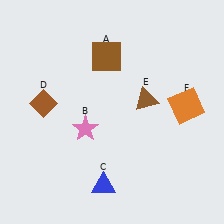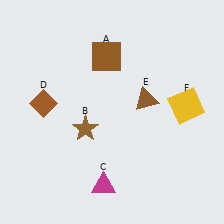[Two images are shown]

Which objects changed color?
B changed from pink to brown. C changed from blue to magenta. F changed from orange to yellow.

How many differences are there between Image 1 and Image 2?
There are 3 differences between the two images.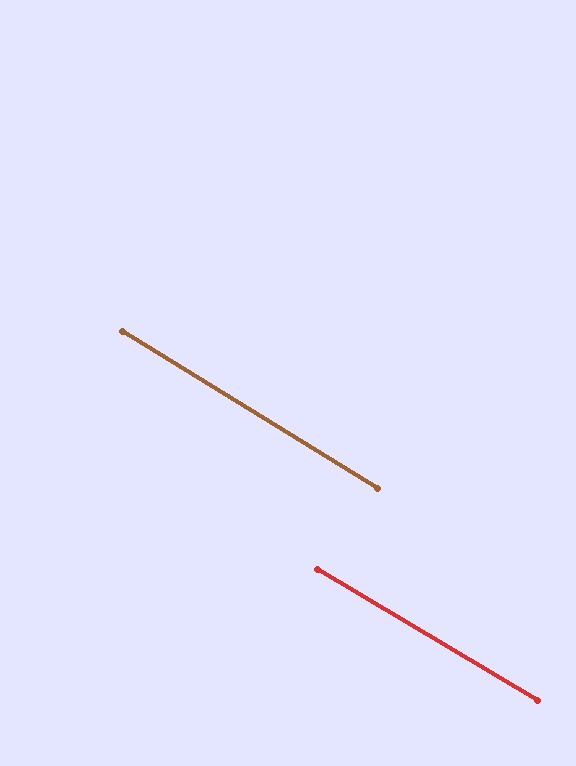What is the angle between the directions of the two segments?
Approximately 1 degree.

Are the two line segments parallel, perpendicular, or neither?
Parallel — their directions differ by only 0.8°.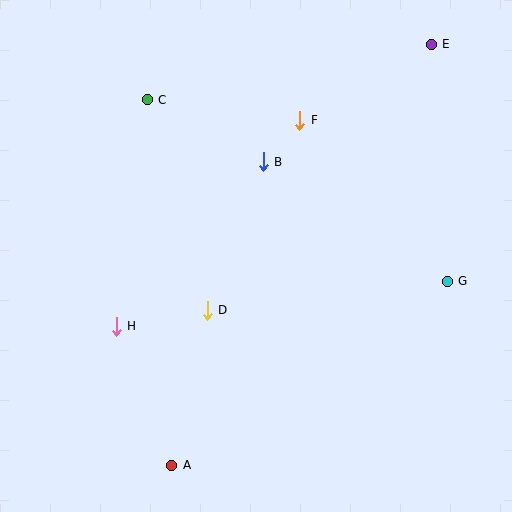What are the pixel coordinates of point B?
Point B is at (263, 162).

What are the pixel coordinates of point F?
Point F is at (299, 120).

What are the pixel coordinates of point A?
Point A is at (172, 465).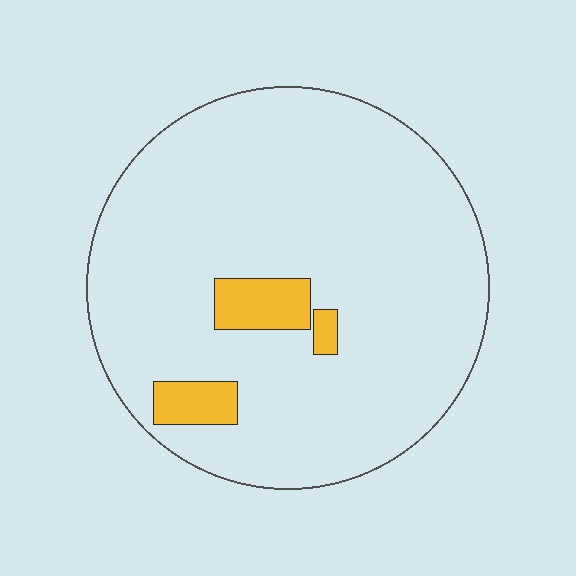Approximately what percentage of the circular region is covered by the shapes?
Approximately 10%.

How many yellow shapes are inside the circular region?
3.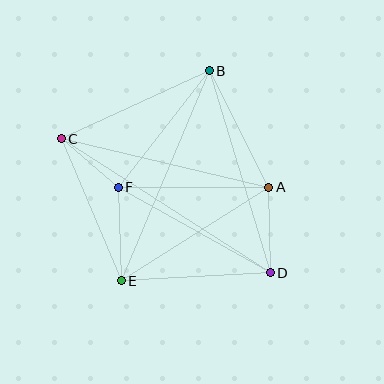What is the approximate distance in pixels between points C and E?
The distance between C and E is approximately 154 pixels.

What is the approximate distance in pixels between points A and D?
The distance between A and D is approximately 86 pixels.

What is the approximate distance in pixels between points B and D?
The distance between B and D is approximately 211 pixels.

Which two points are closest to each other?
Points C and F are closest to each other.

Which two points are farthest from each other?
Points C and D are farthest from each other.